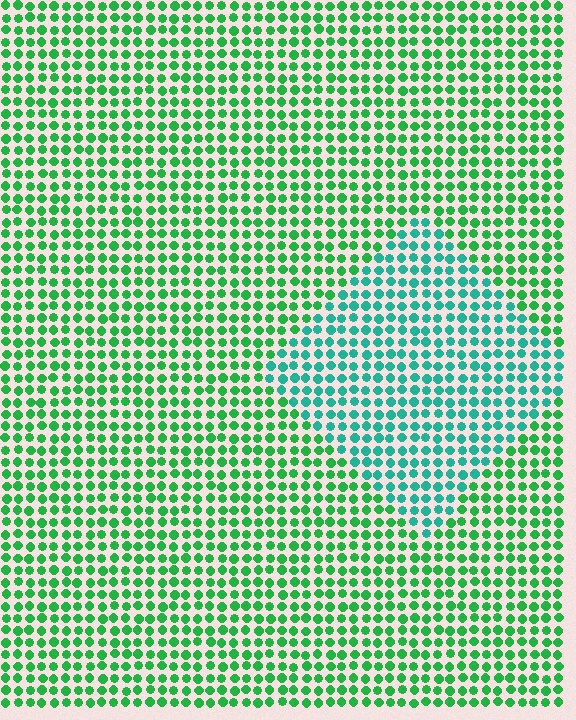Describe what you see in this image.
The image is filled with small green elements in a uniform arrangement. A diamond-shaped region is visible where the elements are tinted to a slightly different hue, forming a subtle color boundary.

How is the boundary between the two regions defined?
The boundary is defined purely by a slight shift in hue (about 35 degrees). Spacing, size, and orientation are identical on both sides.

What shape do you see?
I see a diamond.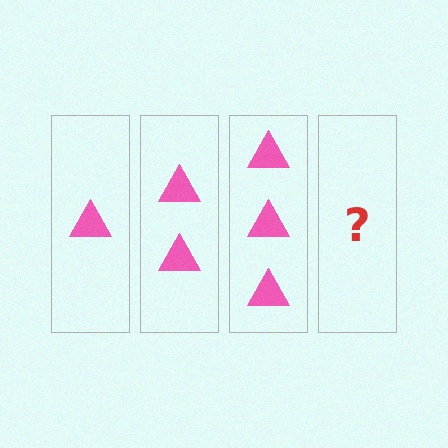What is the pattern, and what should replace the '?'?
The pattern is that each step adds one more triangle. The '?' should be 4 triangles.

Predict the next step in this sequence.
The next step is 4 triangles.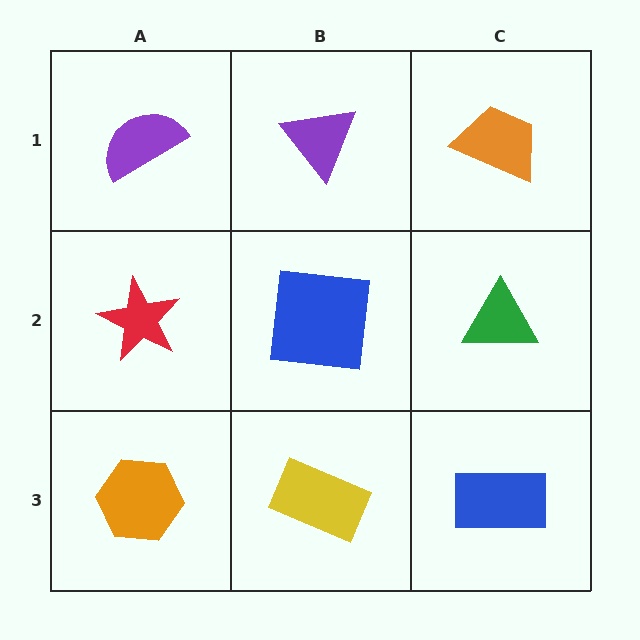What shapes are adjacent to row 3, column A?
A red star (row 2, column A), a yellow rectangle (row 3, column B).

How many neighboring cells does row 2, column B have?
4.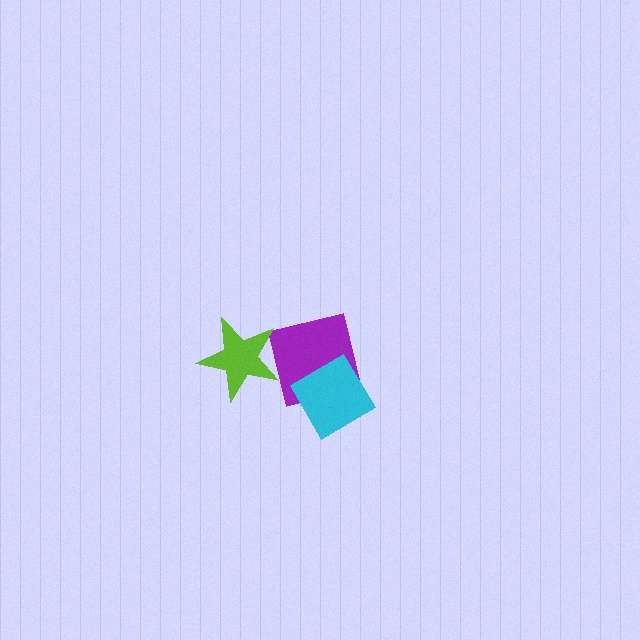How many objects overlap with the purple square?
1 object overlaps with the purple square.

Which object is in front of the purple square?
The cyan diamond is in front of the purple square.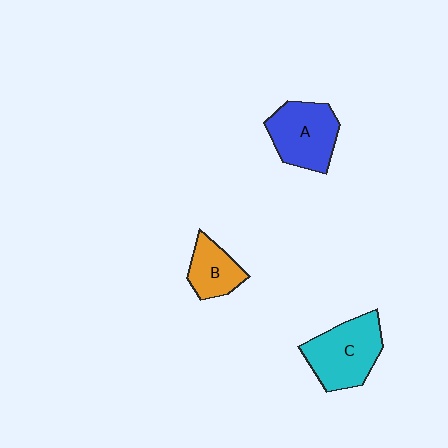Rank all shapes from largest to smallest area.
From largest to smallest: C (cyan), A (blue), B (orange).